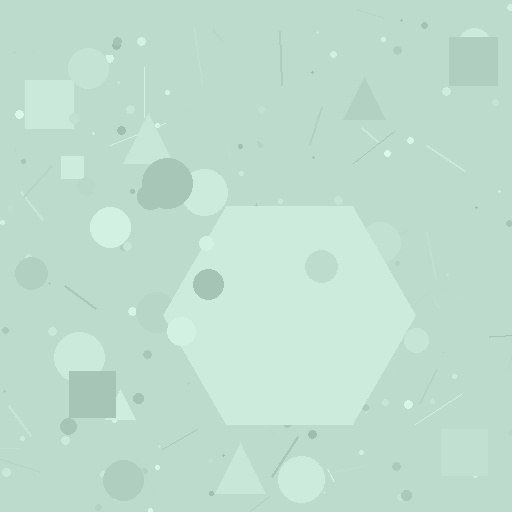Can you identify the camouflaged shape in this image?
The camouflaged shape is a hexagon.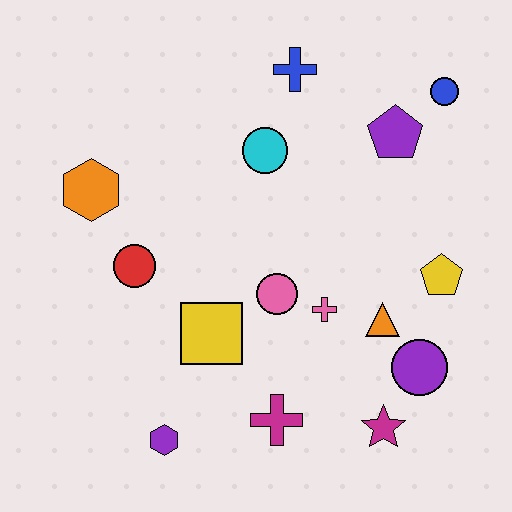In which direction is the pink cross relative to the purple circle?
The pink cross is to the left of the purple circle.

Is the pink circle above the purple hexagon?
Yes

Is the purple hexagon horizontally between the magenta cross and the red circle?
Yes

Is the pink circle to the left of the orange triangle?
Yes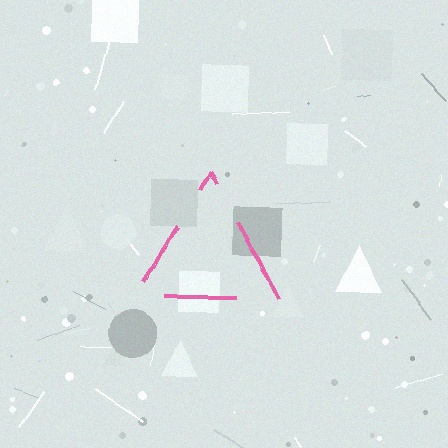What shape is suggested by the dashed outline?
The dashed outline suggests a triangle.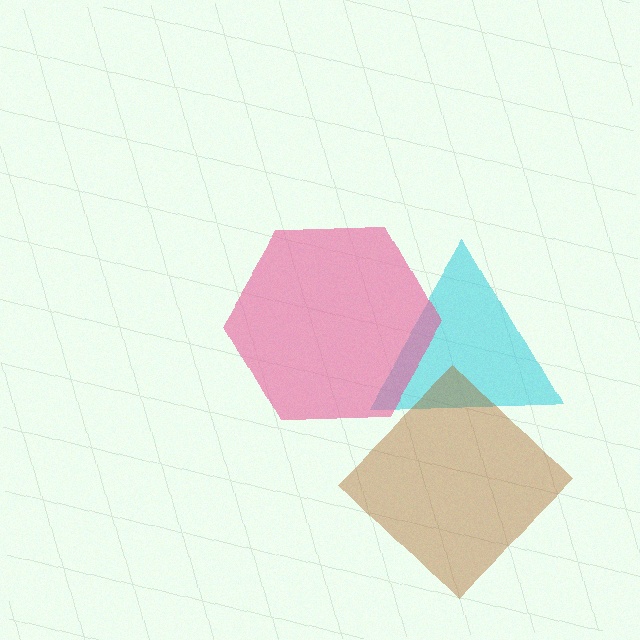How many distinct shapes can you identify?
There are 3 distinct shapes: a cyan triangle, a brown diamond, a pink hexagon.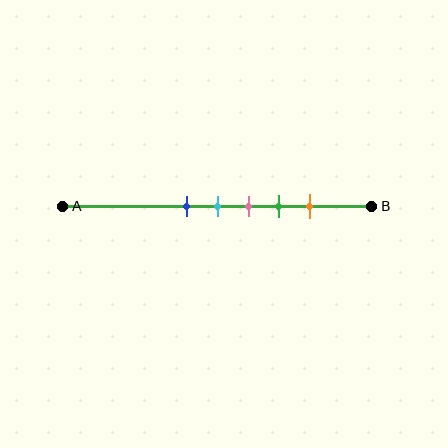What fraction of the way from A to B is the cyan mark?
The cyan mark is approximately 50% (0.5) of the way from A to B.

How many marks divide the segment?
There are 5 marks dividing the segment.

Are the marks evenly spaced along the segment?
Yes, the marks are approximately evenly spaced.